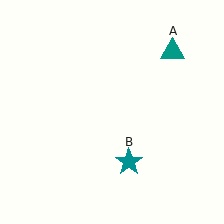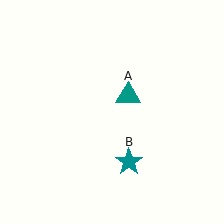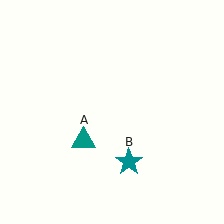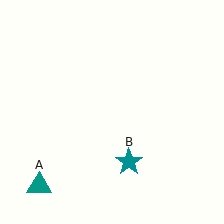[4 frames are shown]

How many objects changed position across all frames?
1 object changed position: teal triangle (object A).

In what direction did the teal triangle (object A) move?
The teal triangle (object A) moved down and to the left.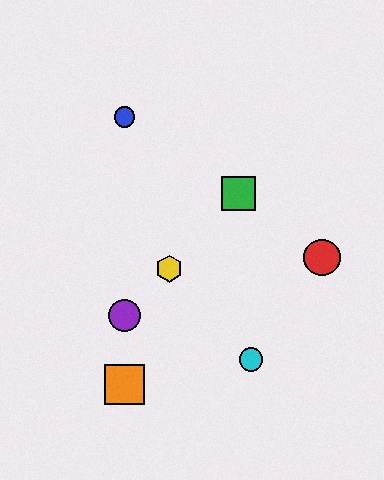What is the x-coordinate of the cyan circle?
The cyan circle is at x≈251.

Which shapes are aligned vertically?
The blue circle, the purple circle, the orange square are aligned vertically.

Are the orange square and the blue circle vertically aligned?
Yes, both are at x≈125.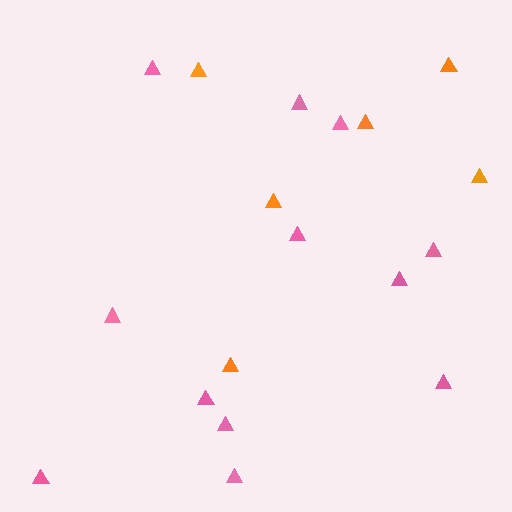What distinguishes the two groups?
There are 2 groups: one group of pink triangles (12) and one group of orange triangles (6).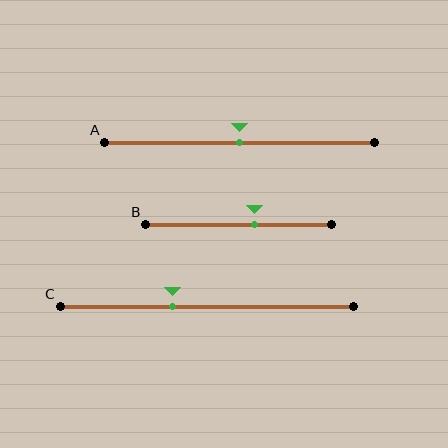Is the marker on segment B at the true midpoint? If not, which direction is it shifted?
No, the marker on segment B is shifted to the right by about 9% of the segment length.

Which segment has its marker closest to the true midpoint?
Segment A has its marker closest to the true midpoint.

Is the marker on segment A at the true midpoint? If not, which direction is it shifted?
Yes, the marker on segment A is at the true midpoint.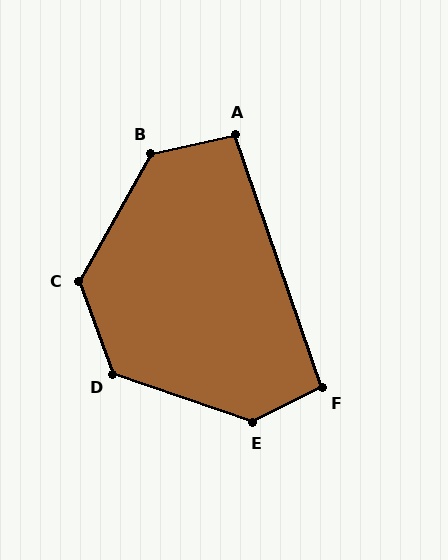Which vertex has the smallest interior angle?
A, at approximately 96 degrees.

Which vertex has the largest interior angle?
E, at approximately 134 degrees.